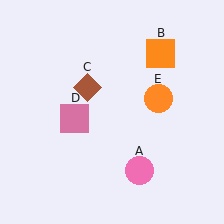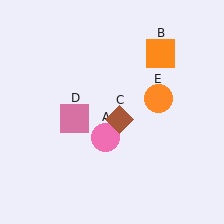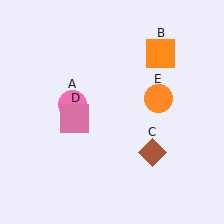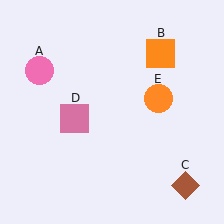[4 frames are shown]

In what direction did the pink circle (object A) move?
The pink circle (object A) moved up and to the left.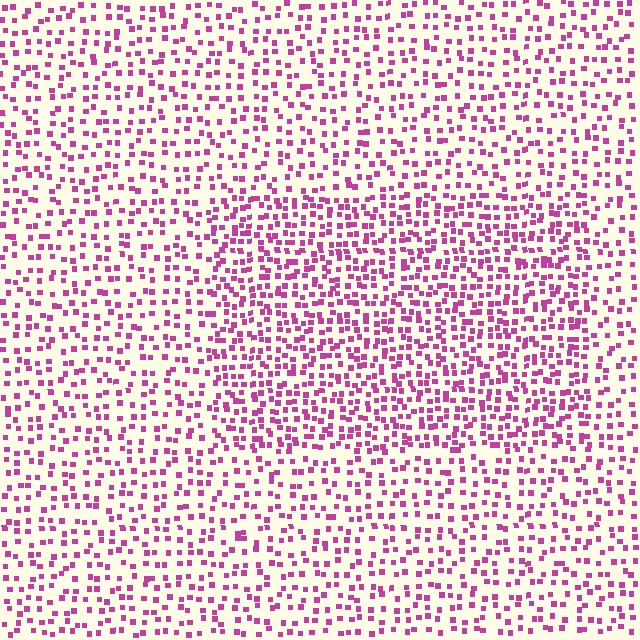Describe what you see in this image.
The image contains small magenta elements arranged at two different densities. A rectangle-shaped region is visible where the elements are more densely packed than the surrounding area.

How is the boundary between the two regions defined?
The boundary is defined by a change in element density (approximately 1.7x ratio). All elements are the same color, size, and shape.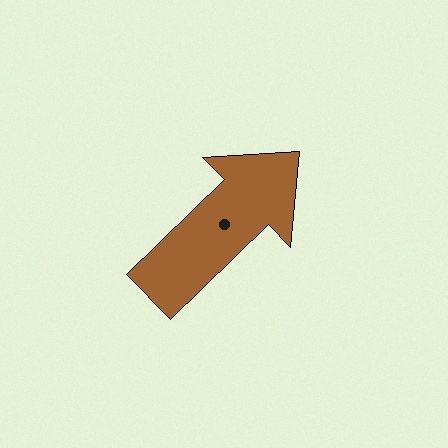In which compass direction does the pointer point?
Northeast.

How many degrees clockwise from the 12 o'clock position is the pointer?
Approximately 46 degrees.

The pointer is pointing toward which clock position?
Roughly 2 o'clock.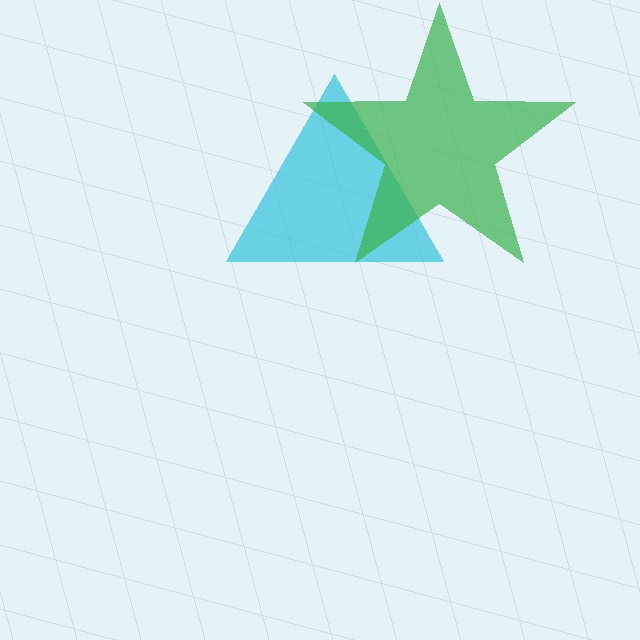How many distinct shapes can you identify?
There are 2 distinct shapes: a cyan triangle, a green star.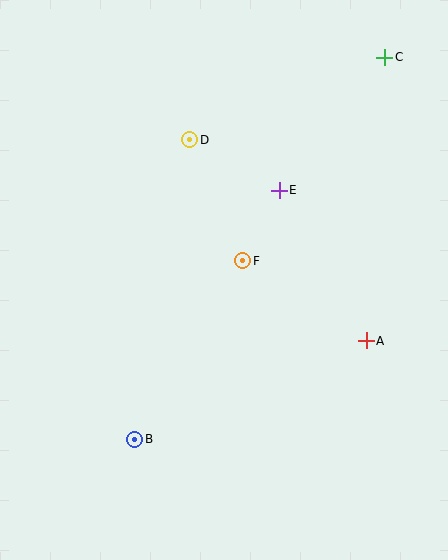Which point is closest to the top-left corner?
Point D is closest to the top-left corner.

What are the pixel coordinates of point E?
Point E is at (279, 190).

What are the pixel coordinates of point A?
Point A is at (366, 341).